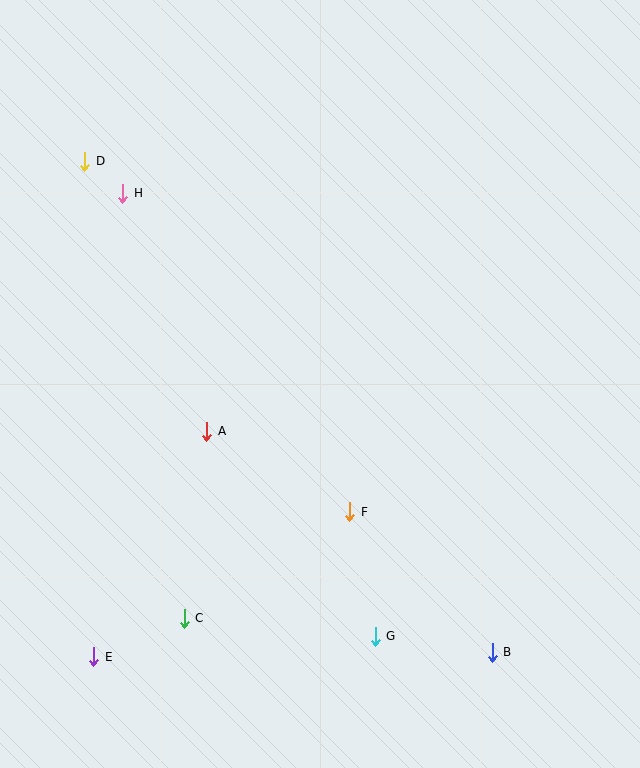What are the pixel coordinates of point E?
Point E is at (94, 657).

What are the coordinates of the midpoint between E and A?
The midpoint between E and A is at (150, 544).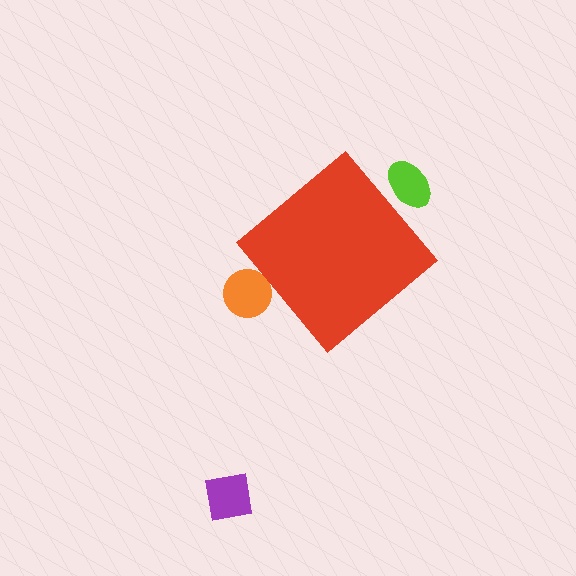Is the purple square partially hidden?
No, the purple square is fully visible.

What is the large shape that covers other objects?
A red diamond.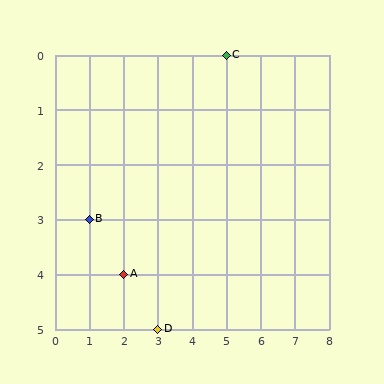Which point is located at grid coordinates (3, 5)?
Point D is at (3, 5).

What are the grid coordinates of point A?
Point A is at grid coordinates (2, 4).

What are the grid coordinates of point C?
Point C is at grid coordinates (5, 0).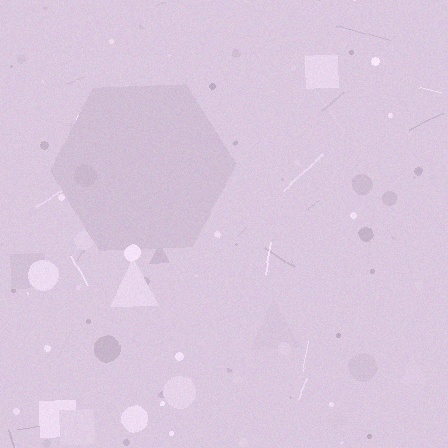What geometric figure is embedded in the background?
A hexagon is embedded in the background.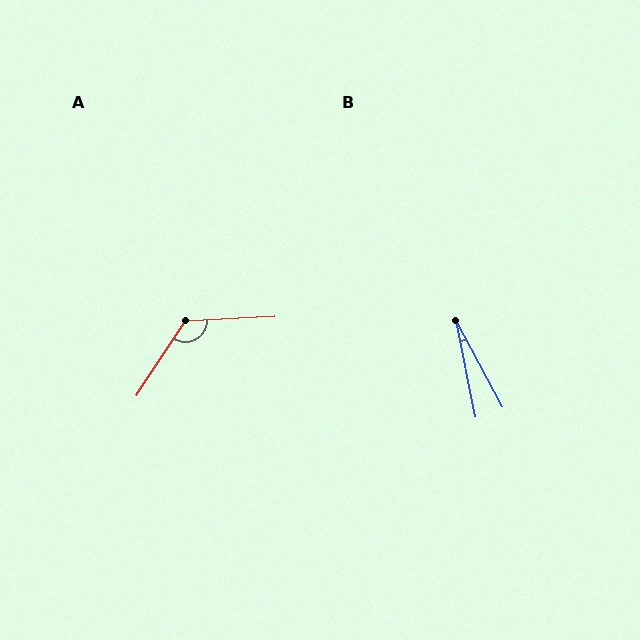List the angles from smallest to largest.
B (17°), A (126°).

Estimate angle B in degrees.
Approximately 17 degrees.